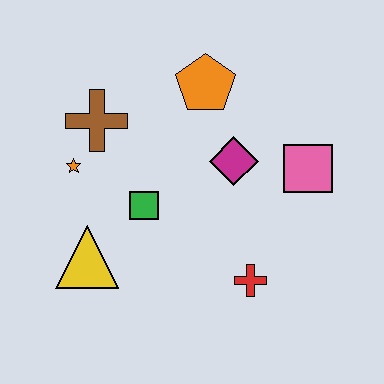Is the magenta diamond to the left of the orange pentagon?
No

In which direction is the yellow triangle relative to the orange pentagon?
The yellow triangle is below the orange pentagon.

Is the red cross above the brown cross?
No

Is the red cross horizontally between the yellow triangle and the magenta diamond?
No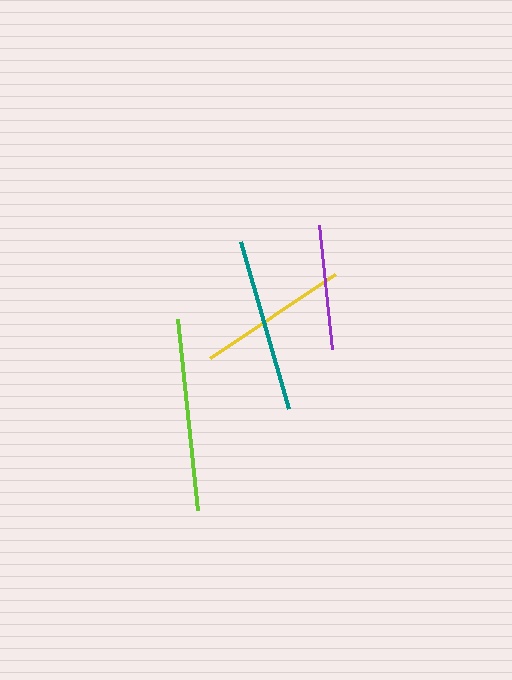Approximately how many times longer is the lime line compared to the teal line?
The lime line is approximately 1.1 times the length of the teal line.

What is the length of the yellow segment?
The yellow segment is approximately 151 pixels long.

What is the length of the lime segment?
The lime segment is approximately 193 pixels long.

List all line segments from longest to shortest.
From longest to shortest: lime, teal, yellow, purple.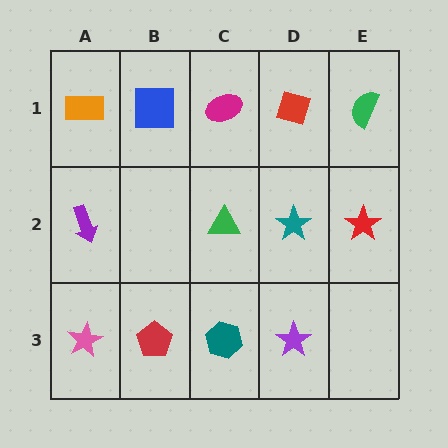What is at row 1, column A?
An orange rectangle.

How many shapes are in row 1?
5 shapes.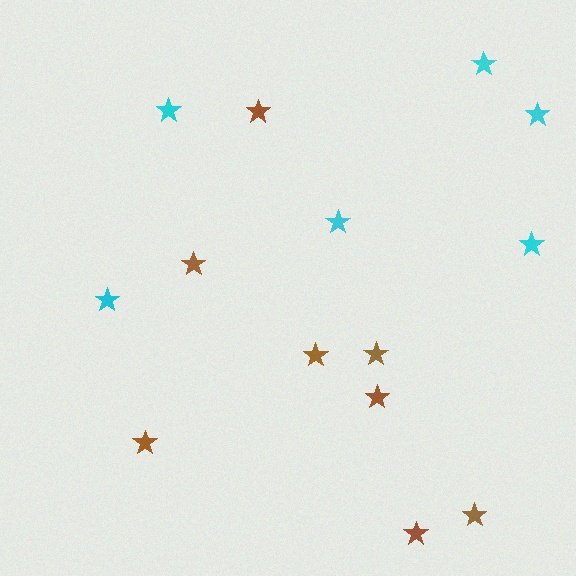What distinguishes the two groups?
There are 2 groups: one group of cyan stars (6) and one group of brown stars (8).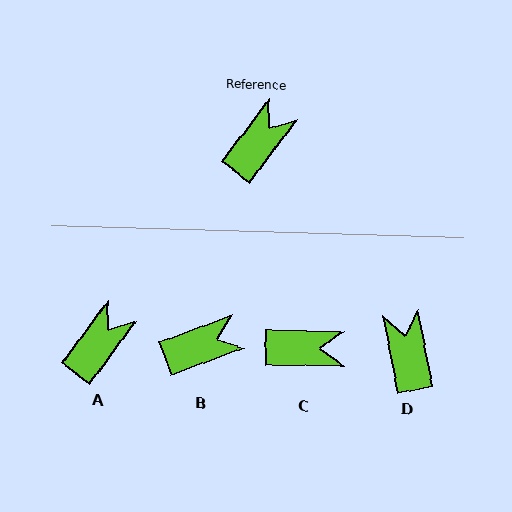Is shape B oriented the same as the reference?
No, it is off by about 34 degrees.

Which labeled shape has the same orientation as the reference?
A.